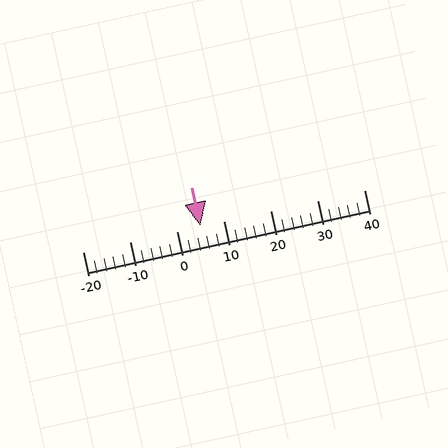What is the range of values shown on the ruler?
The ruler shows values from -20 to 40.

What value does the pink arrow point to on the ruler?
The pink arrow points to approximately 5.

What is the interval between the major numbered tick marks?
The major tick marks are spaced 10 units apart.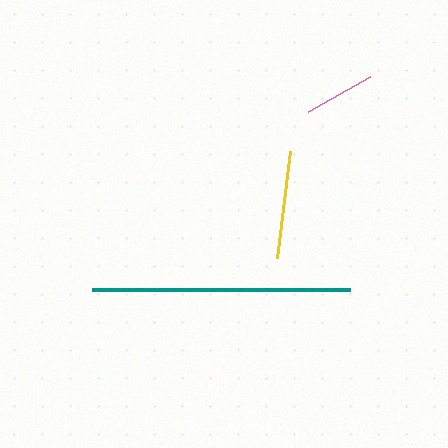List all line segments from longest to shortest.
From longest to shortest: teal, yellow, pink.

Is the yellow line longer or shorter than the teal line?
The teal line is longer than the yellow line.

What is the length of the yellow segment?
The yellow segment is approximately 107 pixels long.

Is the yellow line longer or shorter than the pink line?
The yellow line is longer than the pink line.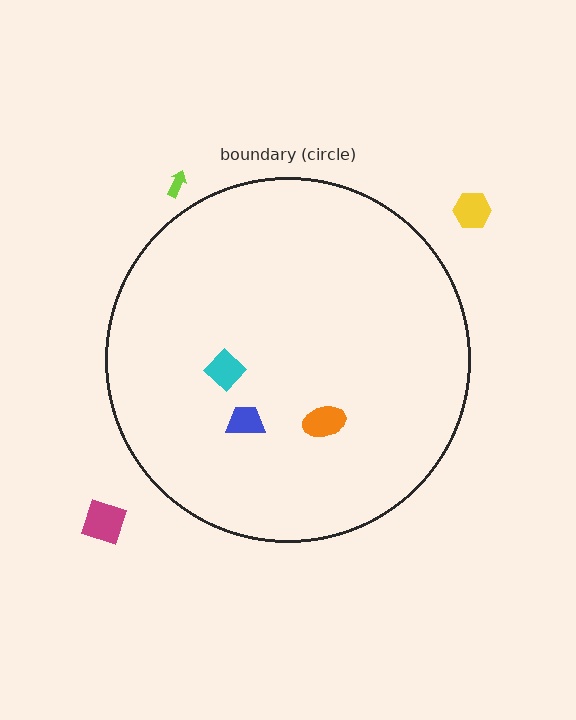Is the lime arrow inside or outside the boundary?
Outside.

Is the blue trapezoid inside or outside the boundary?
Inside.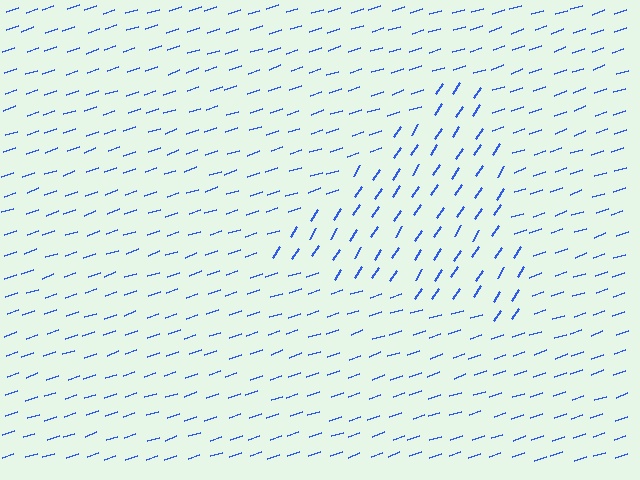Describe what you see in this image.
The image is filled with small blue line segments. A triangle region in the image has lines oriented differently from the surrounding lines, creating a visible texture boundary.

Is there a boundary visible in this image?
Yes, there is a texture boundary formed by a change in line orientation.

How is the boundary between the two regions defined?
The boundary is defined purely by a change in line orientation (approximately 39 degrees difference). All lines are the same color and thickness.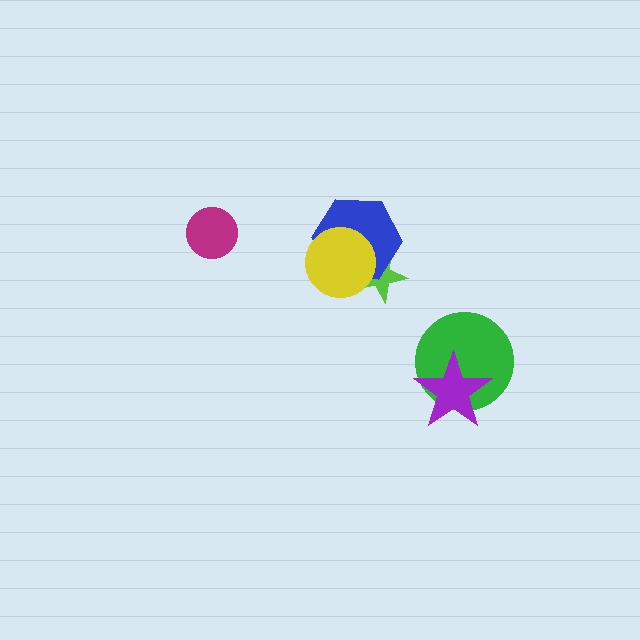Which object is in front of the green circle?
The purple star is in front of the green circle.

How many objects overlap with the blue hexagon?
2 objects overlap with the blue hexagon.